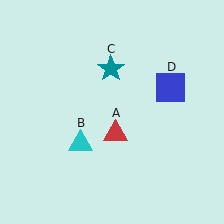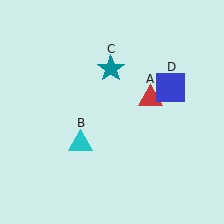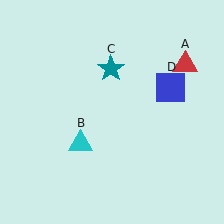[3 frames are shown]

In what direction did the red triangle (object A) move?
The red triangle (object A) moved up and to the right.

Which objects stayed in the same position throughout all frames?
Cyan triangle (object B) and teal star (object C) and blue square (object D) remained stationary.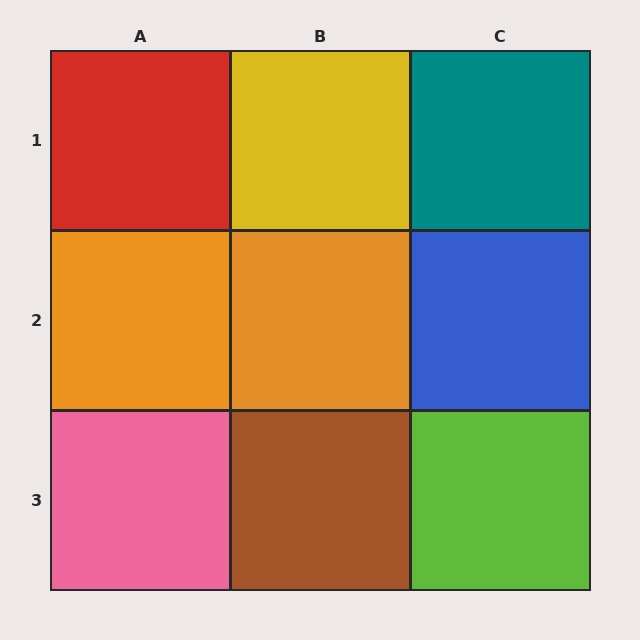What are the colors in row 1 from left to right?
Red, yellow, teal.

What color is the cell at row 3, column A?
Pink.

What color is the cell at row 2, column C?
Blue.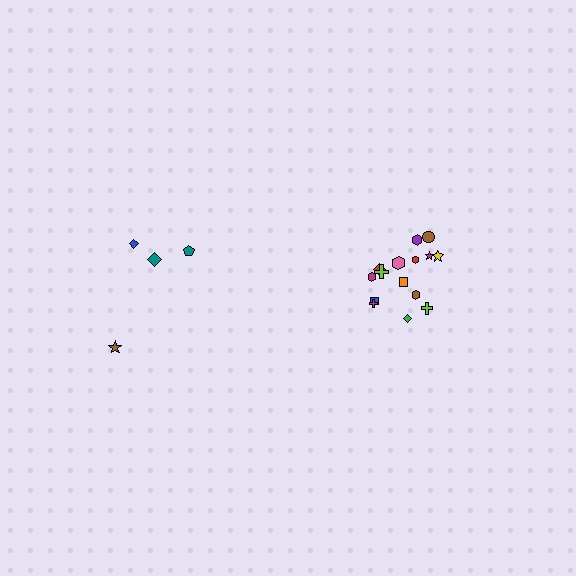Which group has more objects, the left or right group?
The right group.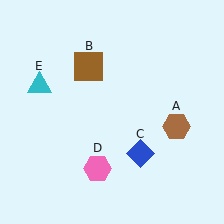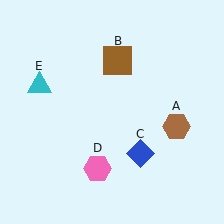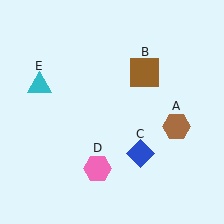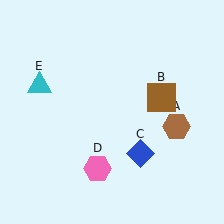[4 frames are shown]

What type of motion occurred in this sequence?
The brown square (object B) rotated clockwise around the center of the scene.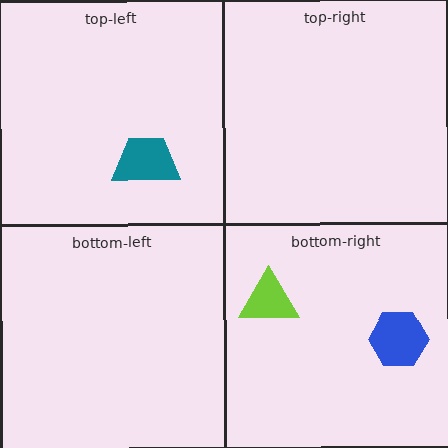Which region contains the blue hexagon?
The bottom-right region.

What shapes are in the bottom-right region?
The lime triangle, the blue hexagon.